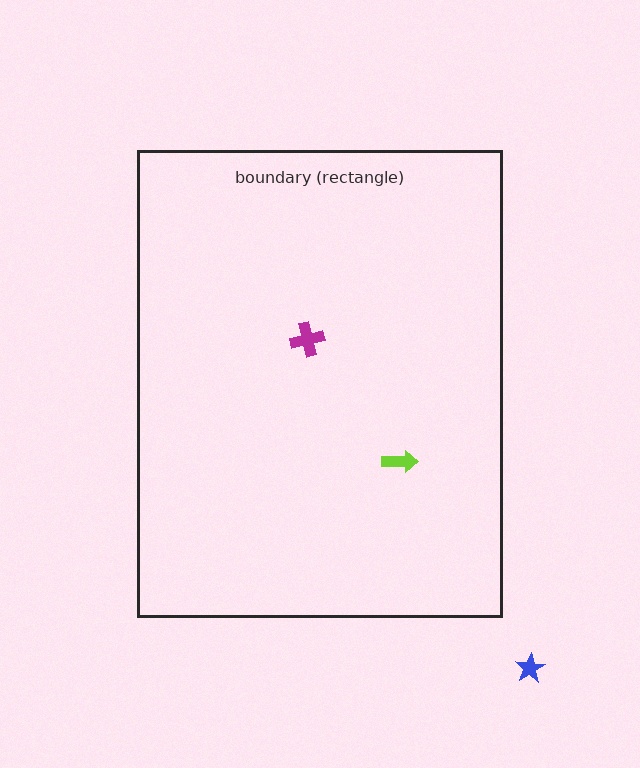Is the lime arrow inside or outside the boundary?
Inside.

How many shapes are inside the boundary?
2 inside, 1 outside.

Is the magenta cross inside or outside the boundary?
Inside.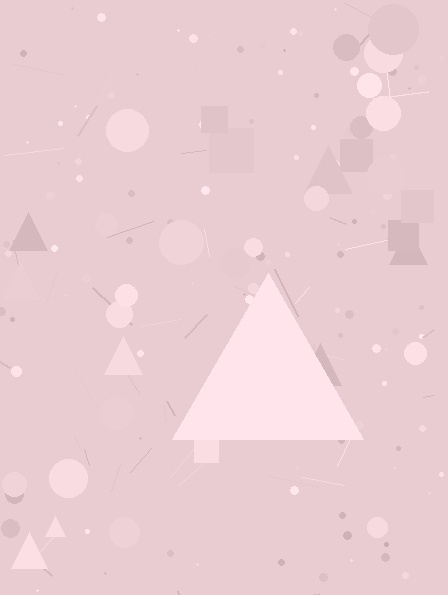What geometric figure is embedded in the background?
A triangle is embedded in the background.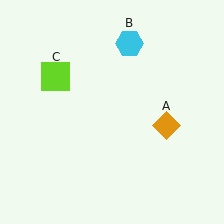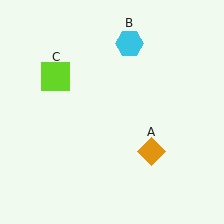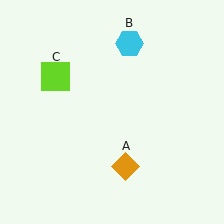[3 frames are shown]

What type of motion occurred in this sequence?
The orange diamond (object A) rotated clockwise around the center of the scene.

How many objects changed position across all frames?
1 object changed position: orange diamond (object A).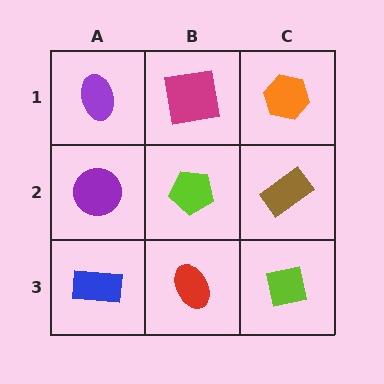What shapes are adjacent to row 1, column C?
A brown rectangle (row 2, column C), a magenta square (row 1, column B).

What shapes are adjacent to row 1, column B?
A lime pentagon (row 2, column B), a purple ellipse (row 1, column A), an orange hexagon (row 1, column C).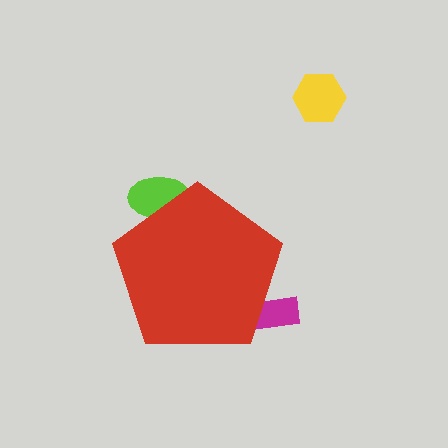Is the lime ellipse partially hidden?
Yes, the lime ellipse is partially hidden behind the red pentagon.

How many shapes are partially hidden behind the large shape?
2 shapes are partially hidden.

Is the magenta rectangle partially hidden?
Yes, the magenta rectangle is partially hidden behind the red pentagon.